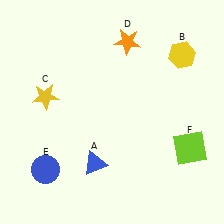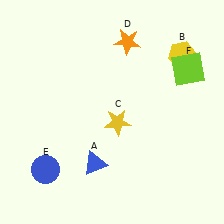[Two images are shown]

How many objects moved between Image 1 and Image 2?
2 objects moved between the two images.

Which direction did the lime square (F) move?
The lime square (F) moved up.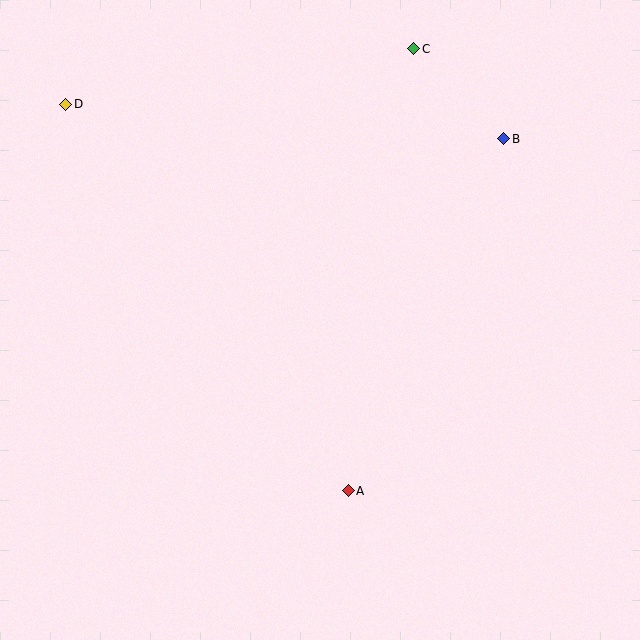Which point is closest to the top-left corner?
Point D is closest to the top-left corner.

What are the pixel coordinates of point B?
Point B is at (504, 139).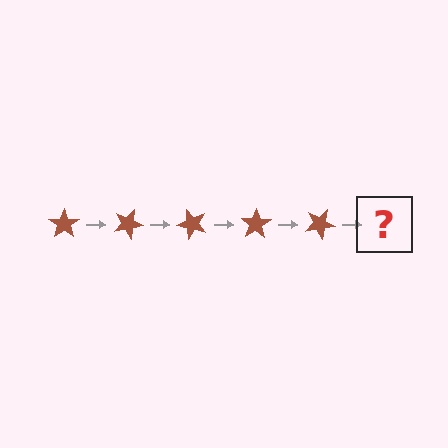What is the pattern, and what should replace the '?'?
The pattern is that the star rotates 25 degrees each step. The '?' should be a brown star rotated 125 degrees.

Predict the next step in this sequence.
The next step is a brown star rotated 125 degrees.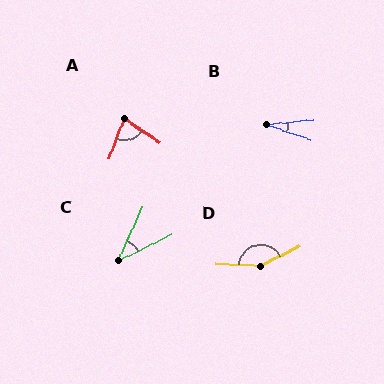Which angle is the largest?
D, at approximately 150 degrees.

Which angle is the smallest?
B, at approximately 24 degrees.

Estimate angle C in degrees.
Approximately 39 degrees.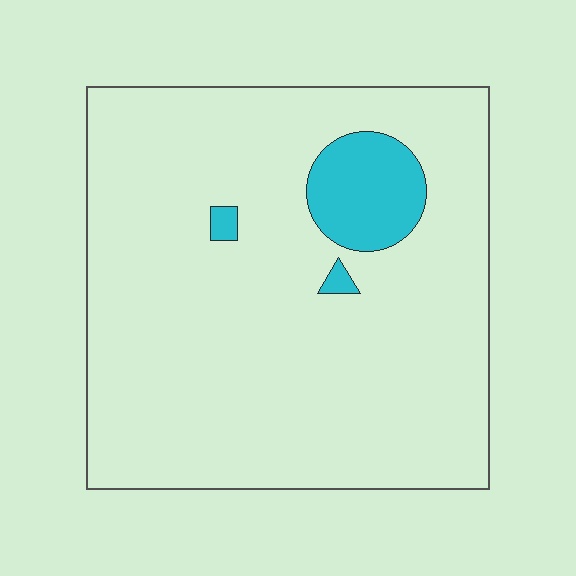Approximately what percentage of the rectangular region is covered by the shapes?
Approximately 10%.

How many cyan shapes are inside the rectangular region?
3.